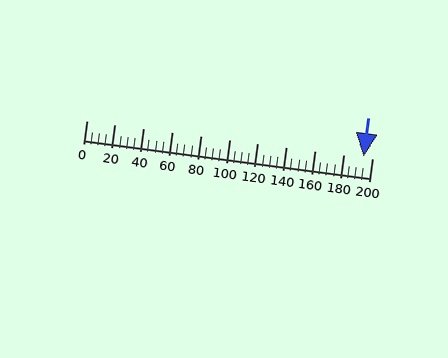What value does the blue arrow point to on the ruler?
The blue arrow points to approximately 194.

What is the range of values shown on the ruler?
The ruler shows values from 0 to 200.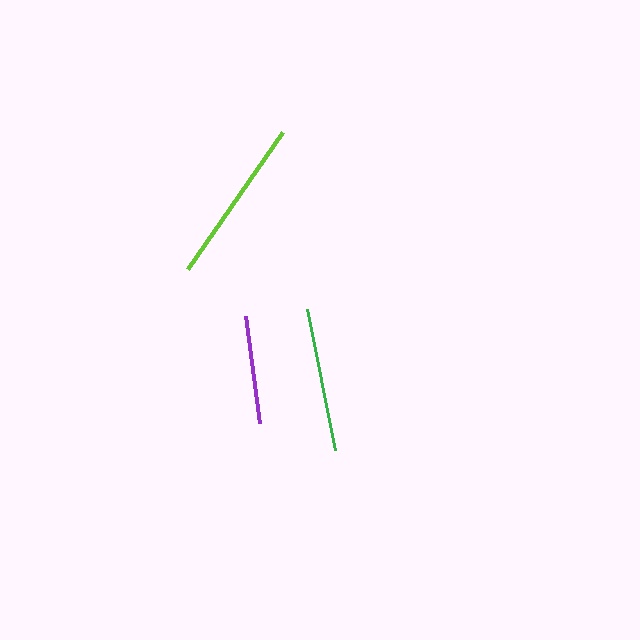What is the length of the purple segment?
The purple segment is approximately 108 pixels long.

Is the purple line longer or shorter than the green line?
The green line is longer than the purple line.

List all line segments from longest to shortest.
From longest to shortest: lime, green, purple.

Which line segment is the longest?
The lime line is the longest at approximately 167 pixels.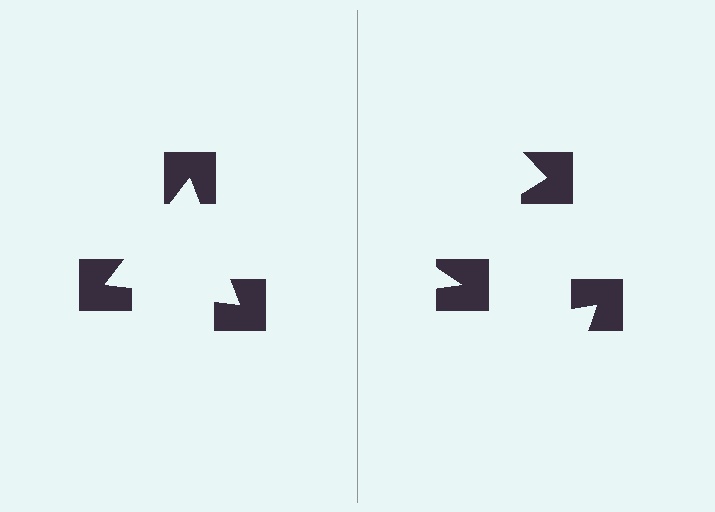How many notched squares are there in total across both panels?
6 — 3 on each side.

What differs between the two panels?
The notched squares are positioned identically on both sides; only the wedge orientations differ. On the left they align to a triangle; on the right they are misaligned.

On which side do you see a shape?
An illusory triangle appears on the left side. On the right side the wedge cuts are rotated, so no coherent shape forms.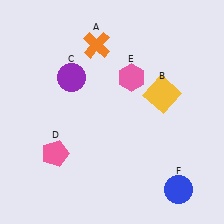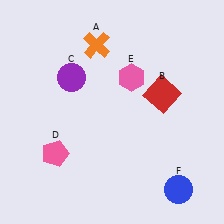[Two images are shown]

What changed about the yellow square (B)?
In Image 1, B is yellow. In Image 2, it changed to red.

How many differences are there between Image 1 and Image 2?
There is 1 difference between the two images.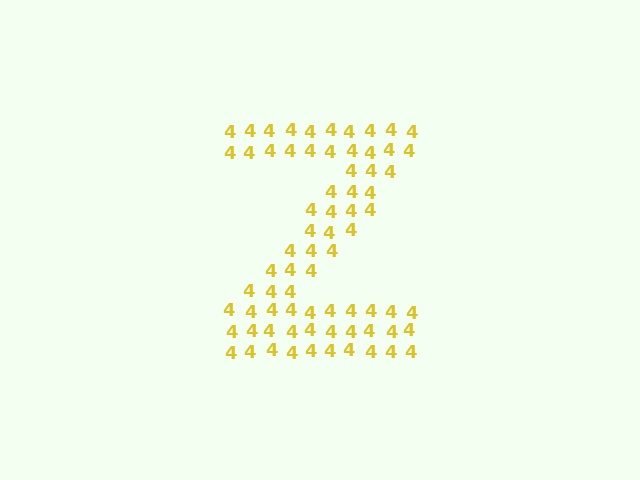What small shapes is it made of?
It is made of small digit 4's.